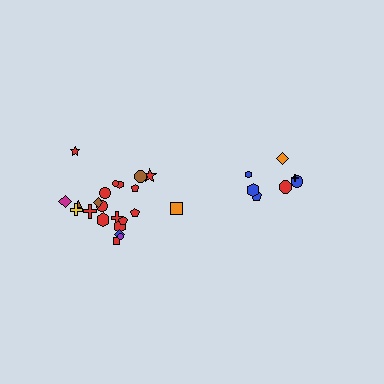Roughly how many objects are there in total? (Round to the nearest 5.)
Roughly 30 objects in total.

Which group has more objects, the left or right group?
The left group.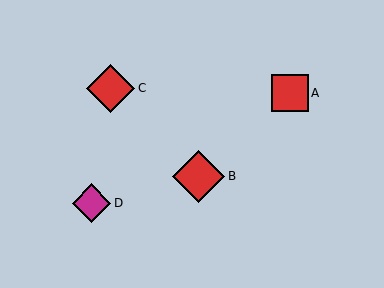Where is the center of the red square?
The center of the red square is at (290, 93).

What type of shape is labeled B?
Shape B is a red diamond.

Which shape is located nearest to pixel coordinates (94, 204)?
The magenta diamond (labeled D) at (91, 203) is nearest to that location.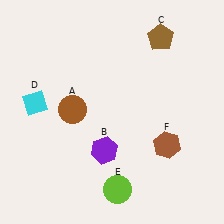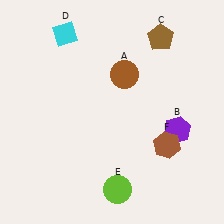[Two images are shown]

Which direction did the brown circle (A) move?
The brown circle (A) moved right.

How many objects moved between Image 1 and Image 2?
3 objects moved between the two images.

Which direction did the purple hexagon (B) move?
The purple hexagon (B) moved right.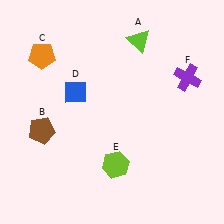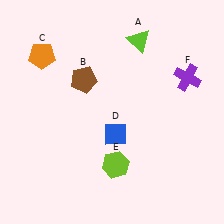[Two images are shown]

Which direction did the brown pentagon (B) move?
The brown pentagon (B) moved up.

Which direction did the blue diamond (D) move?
The blue diamond (D) moved down.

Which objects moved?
The objects that moved are: the brown pentagon (B), the blue diamond (D).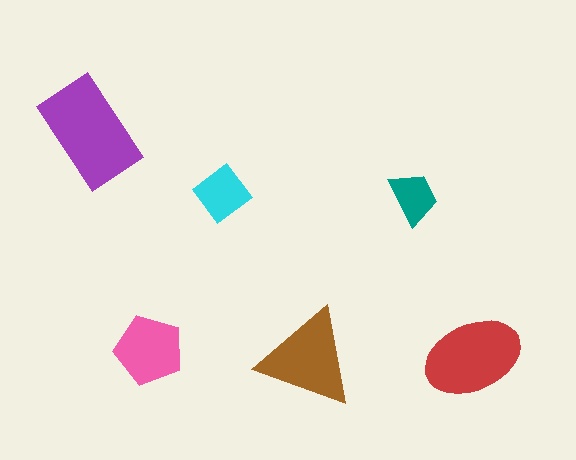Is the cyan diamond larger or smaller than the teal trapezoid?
Larger.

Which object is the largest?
The purple rectangle.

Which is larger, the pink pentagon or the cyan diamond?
The pink pentagon.